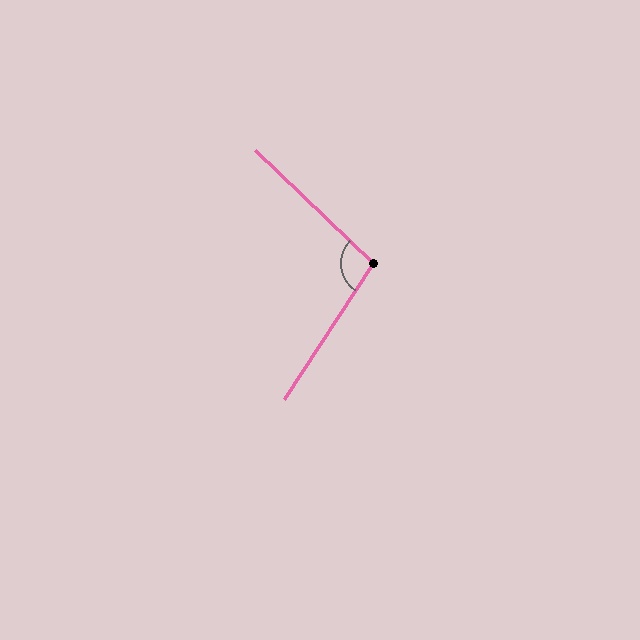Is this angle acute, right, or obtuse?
It is obtuse.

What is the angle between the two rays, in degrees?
Approximately 100 degrees.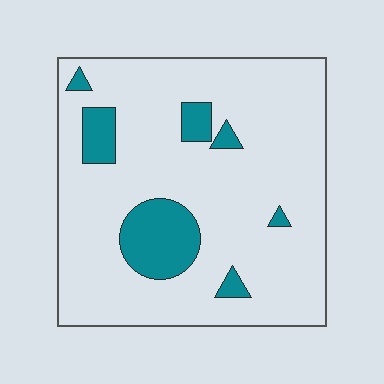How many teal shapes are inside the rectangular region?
7.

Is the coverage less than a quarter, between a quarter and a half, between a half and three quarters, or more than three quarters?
Less than a quarter.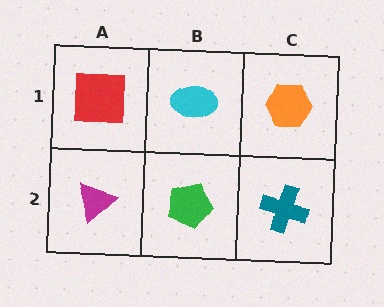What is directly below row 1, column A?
A magenta triangle.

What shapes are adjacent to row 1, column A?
A magenta triangle (row 2, column A), a cyan ellipse (row 1, column B).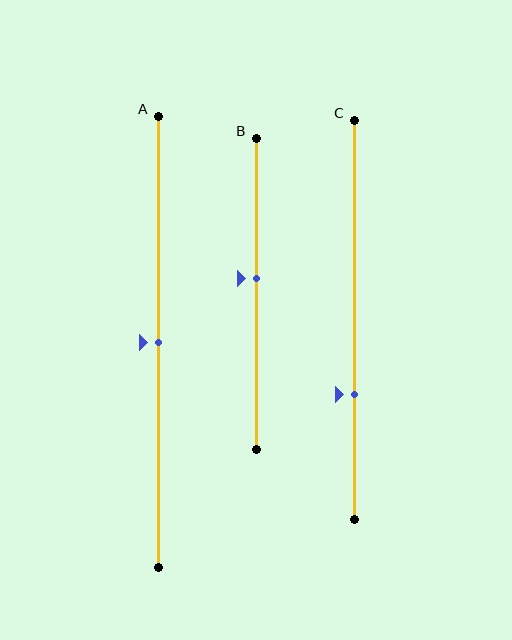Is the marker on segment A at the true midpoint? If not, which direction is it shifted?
Yes, the marker on segment A is at the true midpoint.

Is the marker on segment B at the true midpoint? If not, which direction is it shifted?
No, the marker on segment B is shifted upward by about 5% of the segment length.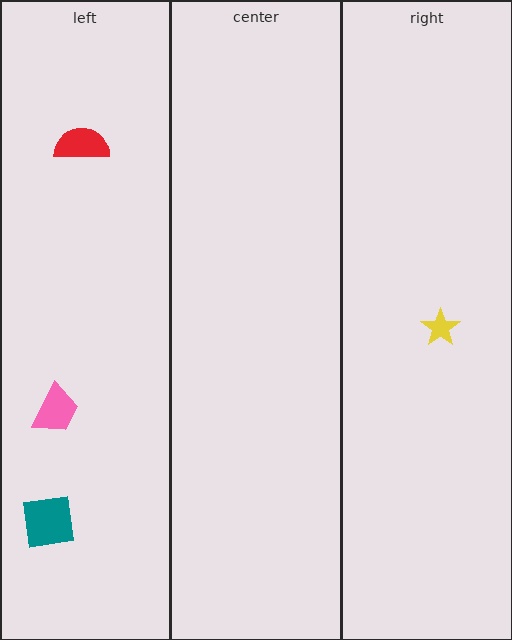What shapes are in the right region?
The yellow star.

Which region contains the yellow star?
The right region.